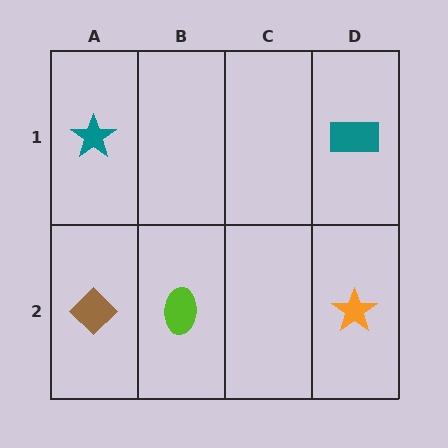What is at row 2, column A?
A brown diamond.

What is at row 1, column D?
A teal rectangle.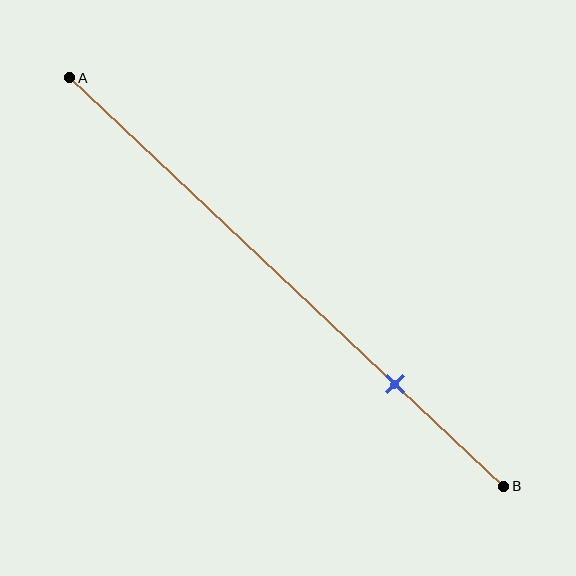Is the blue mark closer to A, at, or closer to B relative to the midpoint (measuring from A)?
The blue mark is closer to point B than the midpoint of segment AB.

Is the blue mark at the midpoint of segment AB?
No, the mark is at about 75% from A, not at the 50% midpoint.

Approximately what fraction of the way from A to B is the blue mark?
The blue mark is approximately 75% of the way from A to B.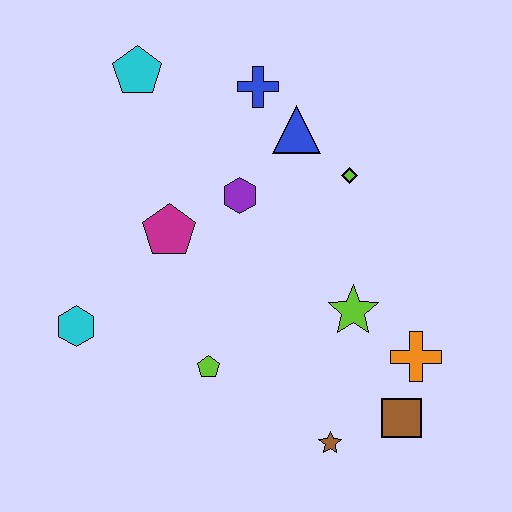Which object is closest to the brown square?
The orange cross is closest to the brown square.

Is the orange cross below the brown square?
No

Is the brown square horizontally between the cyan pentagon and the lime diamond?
No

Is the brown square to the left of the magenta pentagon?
No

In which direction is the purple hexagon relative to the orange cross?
The purple hexagon is to the left of the orange cross.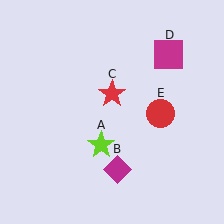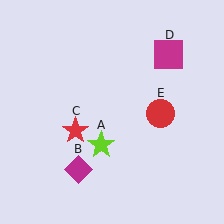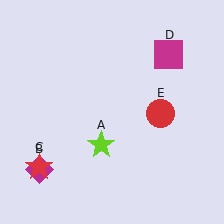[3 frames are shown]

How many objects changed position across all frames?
2 objects changed position: magenta diamond (object B), red star (object C).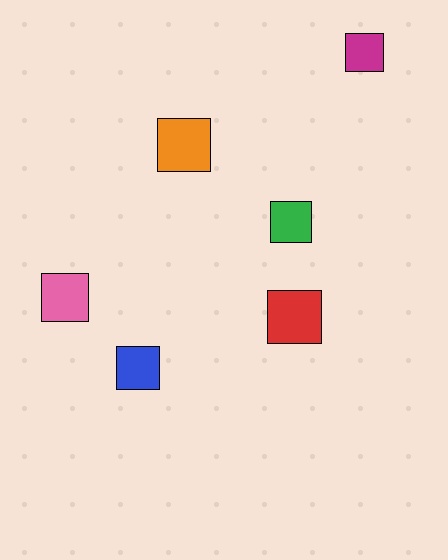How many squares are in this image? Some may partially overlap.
There are 6 squares.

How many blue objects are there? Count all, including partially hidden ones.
There is 1 blue object.